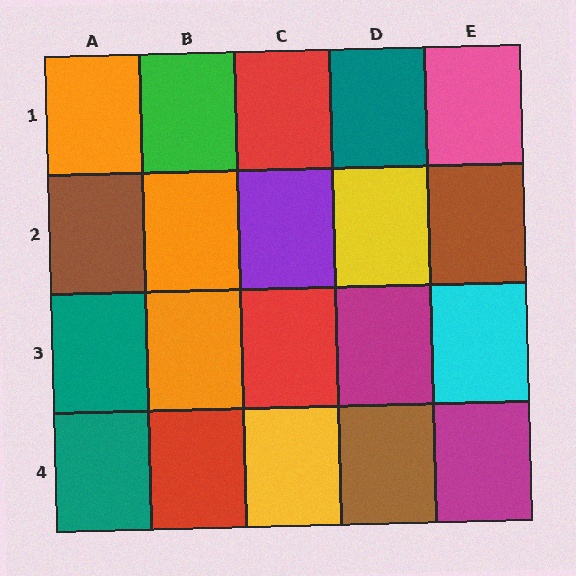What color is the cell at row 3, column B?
Orange.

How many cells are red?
3 cells are red.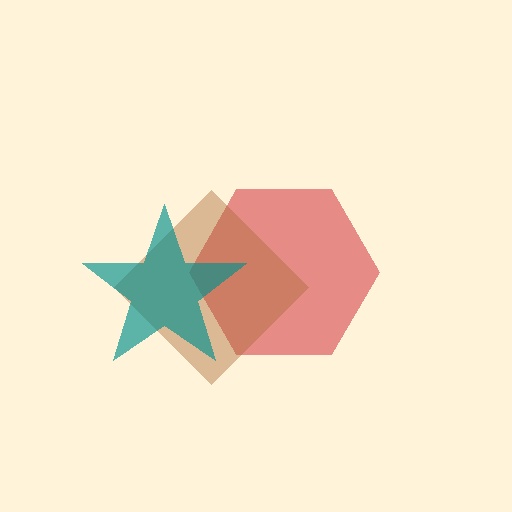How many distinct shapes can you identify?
There are 3 distinct shapes: a red hexagon, a brown diamond, a teal star.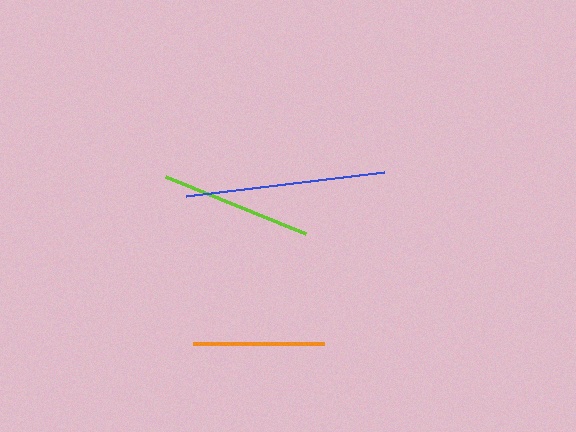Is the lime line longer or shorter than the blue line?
The blue line is longer than the lime line.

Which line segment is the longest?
The blue line is the longest at approximately 199 pixels.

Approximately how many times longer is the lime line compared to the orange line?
The lime line is approximately 1.2 times the length of the orange line.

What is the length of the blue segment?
The blue segment is approximately 199 pixels long.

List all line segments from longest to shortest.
From longest to shortest: blue, lime, orange.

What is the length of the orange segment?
The orange segment is approximately 131 pixels long.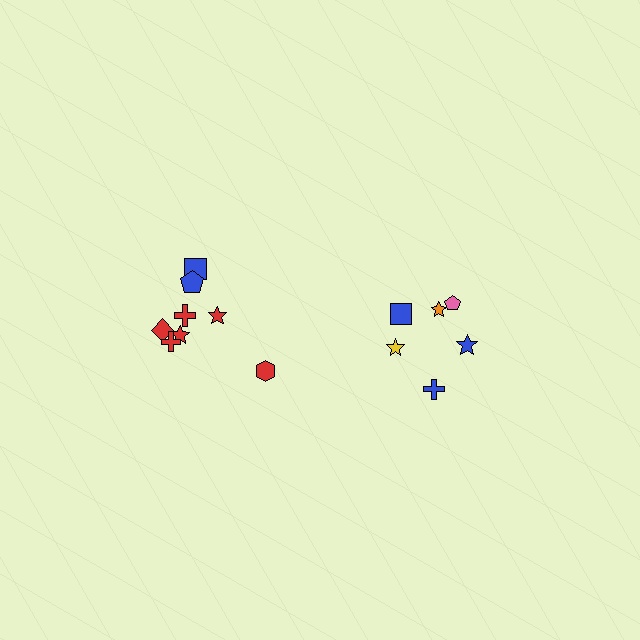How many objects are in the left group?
There are 8 objects.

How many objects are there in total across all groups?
There are 14 objects.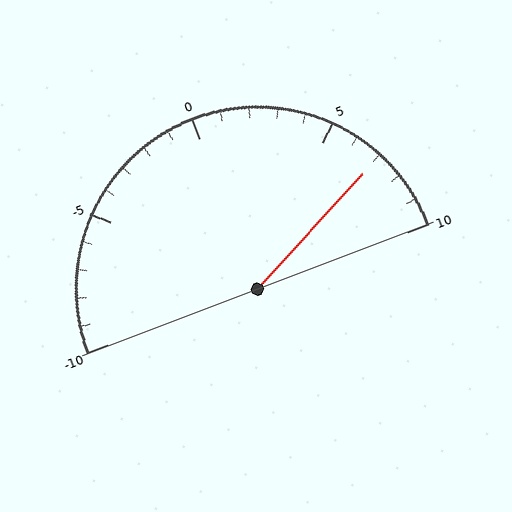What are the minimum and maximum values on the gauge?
The gauge ranges from -10 to 10.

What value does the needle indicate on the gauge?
The needle indicates approximately 7.